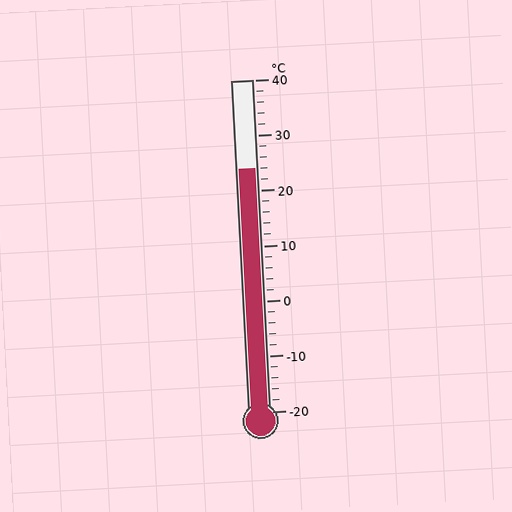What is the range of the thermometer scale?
The thermometer scale ranges from -20°C to 40°C.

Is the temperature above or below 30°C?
The temperature is below 30°C.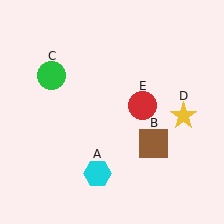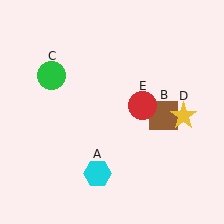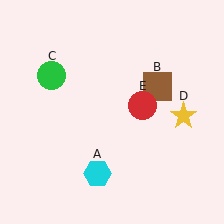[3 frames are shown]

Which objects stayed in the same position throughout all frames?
Cyan hexagon (object A) and green circle (object C) and yellow star (object D) and red circle (object E) remained stationary.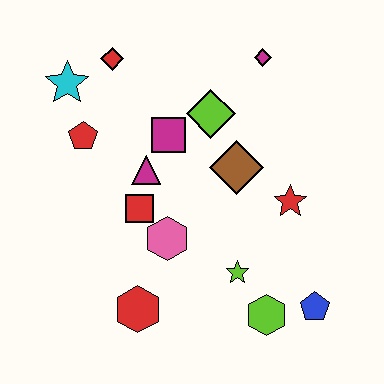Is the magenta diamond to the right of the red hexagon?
Yes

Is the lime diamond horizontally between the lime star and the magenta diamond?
No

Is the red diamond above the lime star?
Yes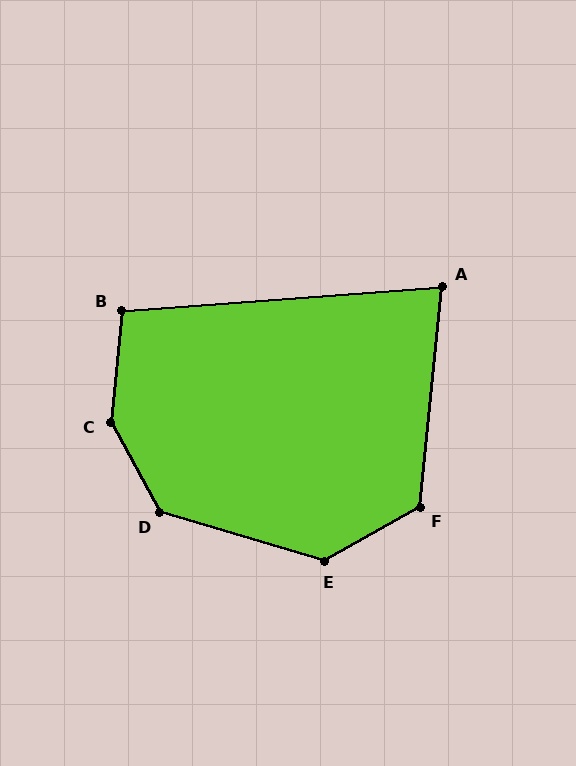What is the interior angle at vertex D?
Approximately 135 degrees (obtuse).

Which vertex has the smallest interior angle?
A, at approximately 80 degrees.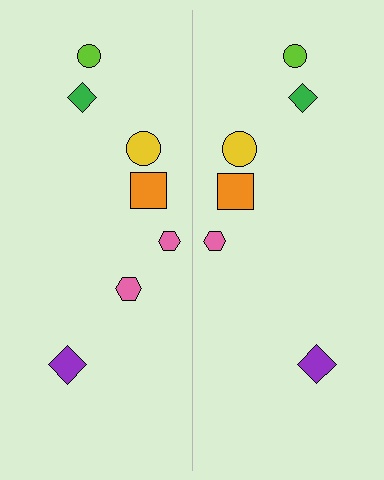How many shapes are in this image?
There are 13 shapes in this image.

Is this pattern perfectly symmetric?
No, the pattern is not perfectly symmetric. A pink hexagon is missing from the right side.